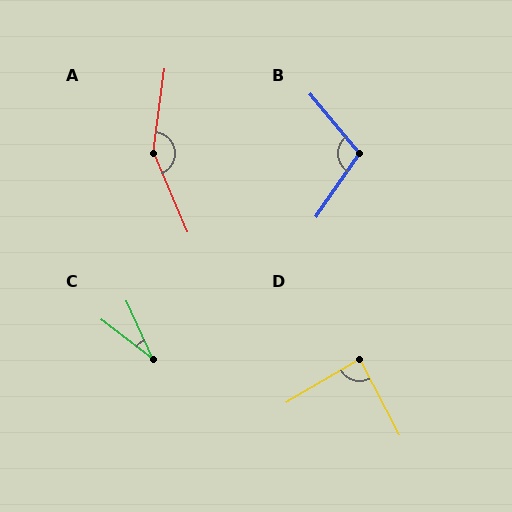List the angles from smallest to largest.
C (29°), D (87°), B (106°), A (149°).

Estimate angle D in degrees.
Approximately 87 degrees.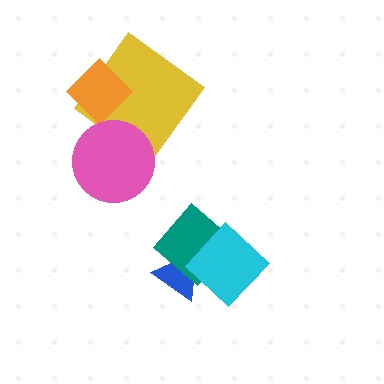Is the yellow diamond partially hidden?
Yes, it is partially covered by another shape.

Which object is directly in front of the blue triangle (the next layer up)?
The teal diamond is directly in front of the blue triangle.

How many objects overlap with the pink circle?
1 object overlaps with the pink circle.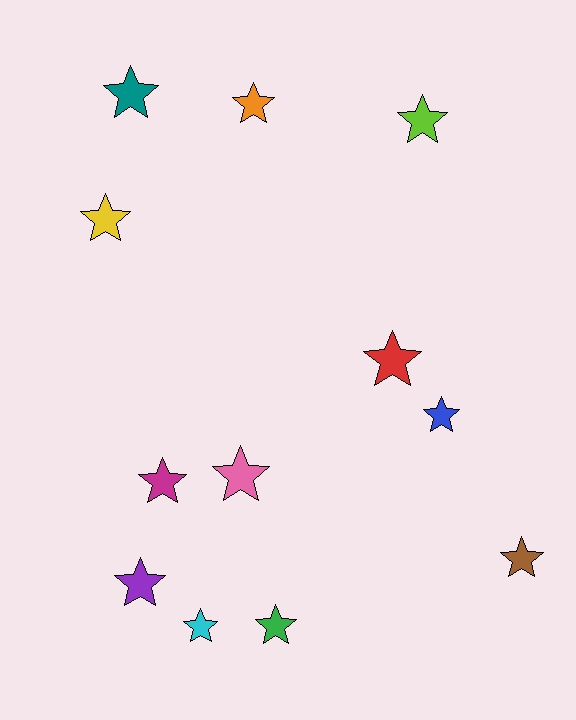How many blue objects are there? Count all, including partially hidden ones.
There is 1 blue object.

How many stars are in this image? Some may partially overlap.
There are 12 stars.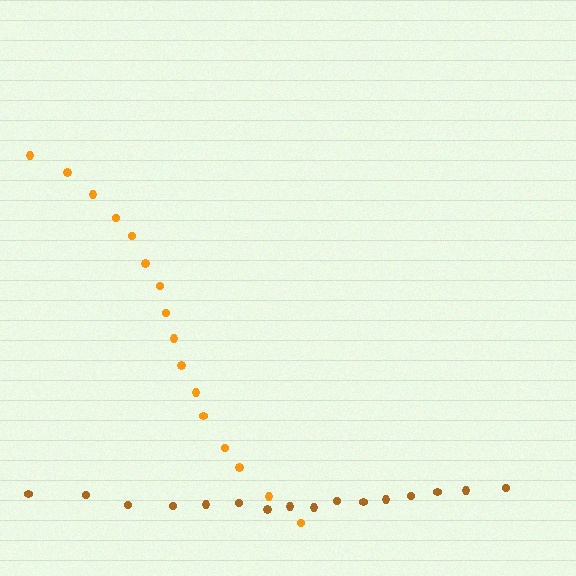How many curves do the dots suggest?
There are 2 distinct paths.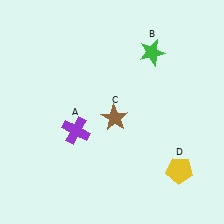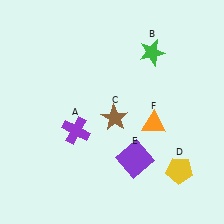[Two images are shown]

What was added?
A purple square (E), an orange triangle (F) were added in Image 2.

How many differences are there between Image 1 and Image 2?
There are 2 differences between the two images.